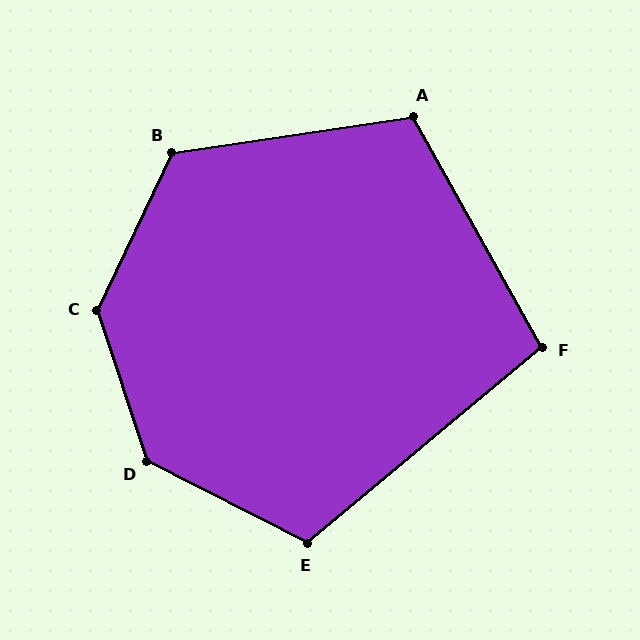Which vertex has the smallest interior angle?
F, at approximately 101 degrees.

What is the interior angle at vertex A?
Approximately 111 degrees (obtuse).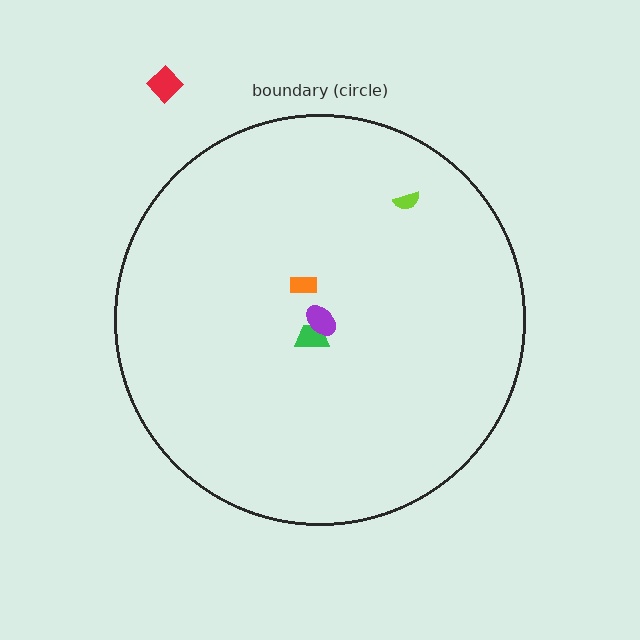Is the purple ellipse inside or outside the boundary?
Inside.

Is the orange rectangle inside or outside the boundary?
Inside.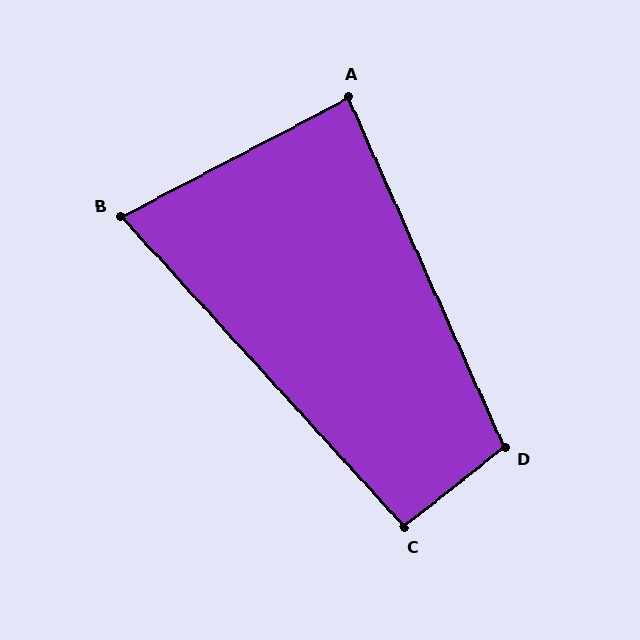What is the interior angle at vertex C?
Approximately 94 degrees (approximately right).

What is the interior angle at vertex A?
Approximately 86 degrees (approximately right).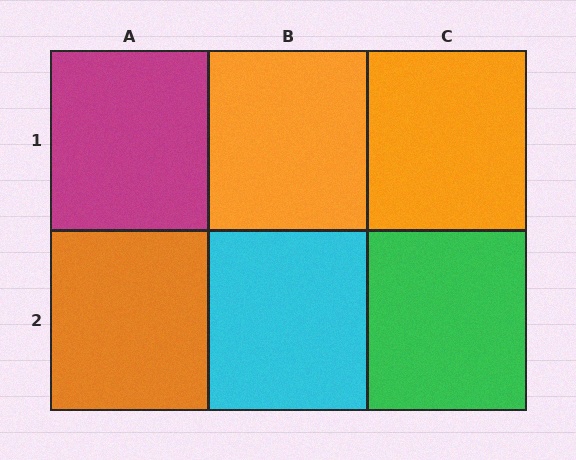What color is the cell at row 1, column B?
Orange.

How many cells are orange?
3 cells are orange.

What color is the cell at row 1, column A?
Magenta.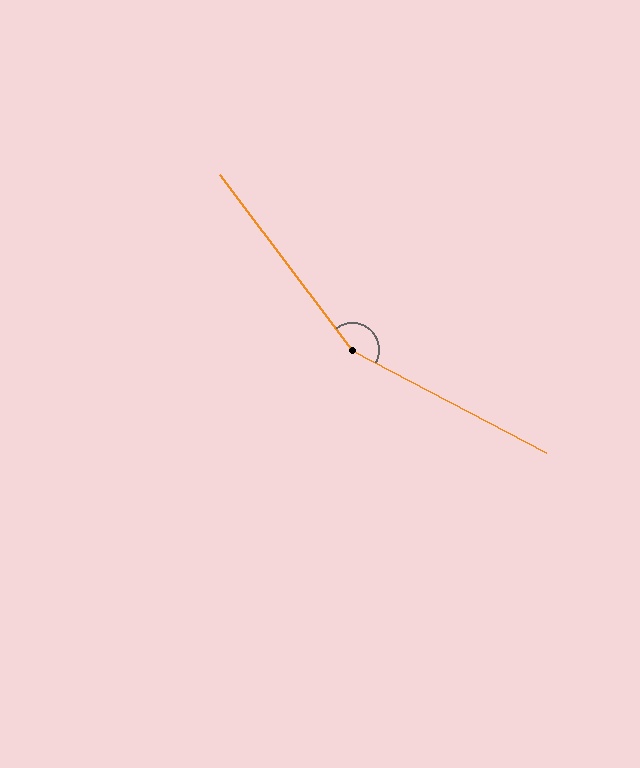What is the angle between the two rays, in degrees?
Approximately 155 degrees.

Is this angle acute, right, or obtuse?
It is obtuse.